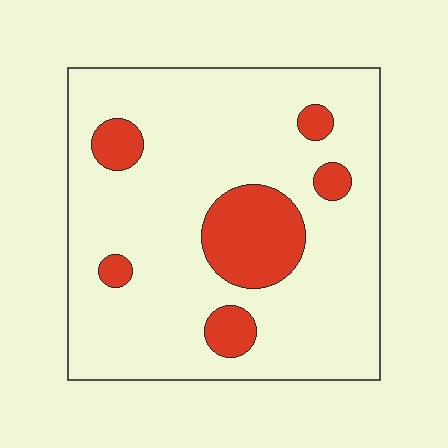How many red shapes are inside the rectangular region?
6.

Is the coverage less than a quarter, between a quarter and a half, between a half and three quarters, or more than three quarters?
Less than a quarter.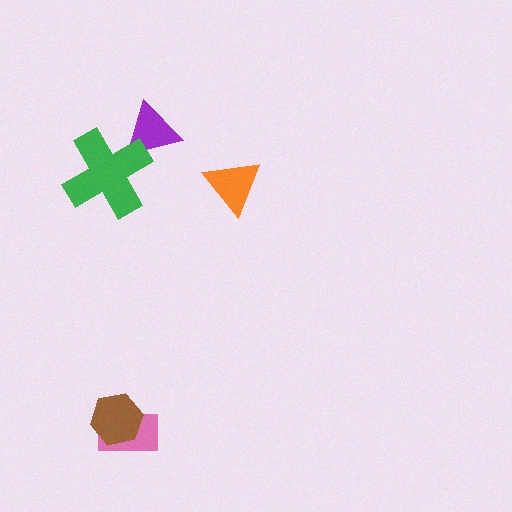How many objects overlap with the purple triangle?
1 object overlaps with the purple triangle.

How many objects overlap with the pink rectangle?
1 object overlaps with the pink rectangle.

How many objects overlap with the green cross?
1 object overlaps with the green cross.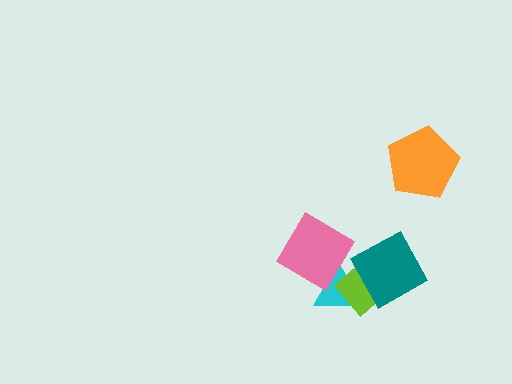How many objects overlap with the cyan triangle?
3 objects overlap with the cyan triangle.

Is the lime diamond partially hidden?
Yes, it is partially covered by another shape.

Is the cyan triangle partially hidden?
Yes, it is partially covered by another shape.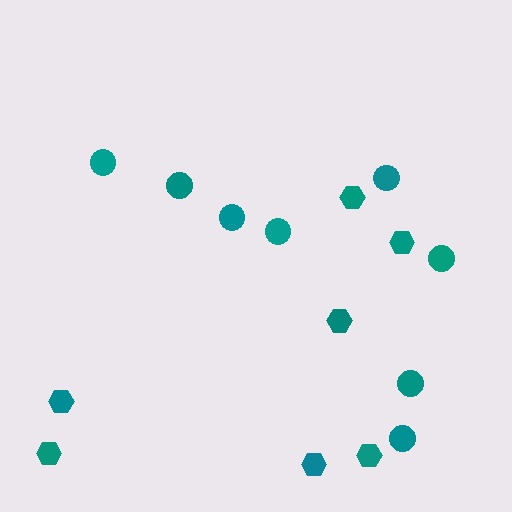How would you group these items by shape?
There are 2 groups: one group of circles (8) and one group of hexagons (7).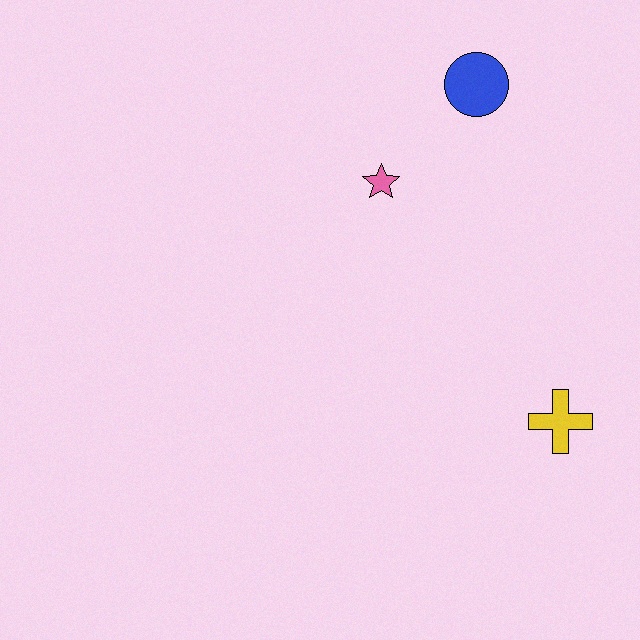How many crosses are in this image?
There is 1 cross.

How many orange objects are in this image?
There are no orange objects.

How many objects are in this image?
There are 3 objects.